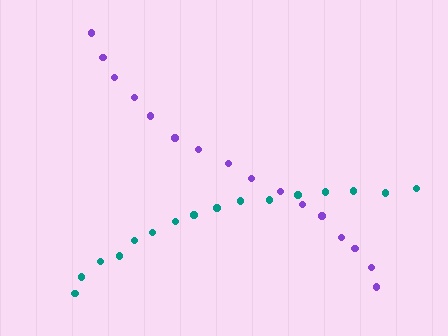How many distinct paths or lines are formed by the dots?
There are 2 distinct paths.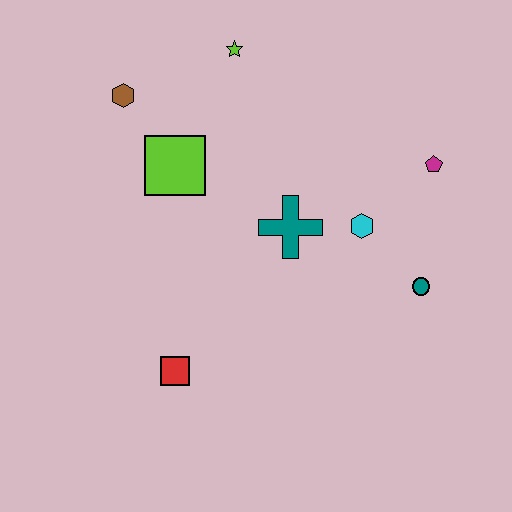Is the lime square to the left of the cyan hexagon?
Yes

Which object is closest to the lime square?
The brown hexagon is closest to the lime square.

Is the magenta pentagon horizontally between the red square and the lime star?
No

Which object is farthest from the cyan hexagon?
The brown hexagon is farthest from the cyan hexagon.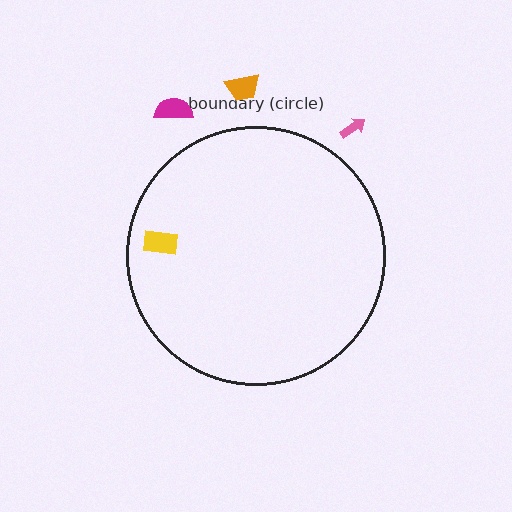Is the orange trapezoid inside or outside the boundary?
Outside.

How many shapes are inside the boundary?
1 inside, 3 outside.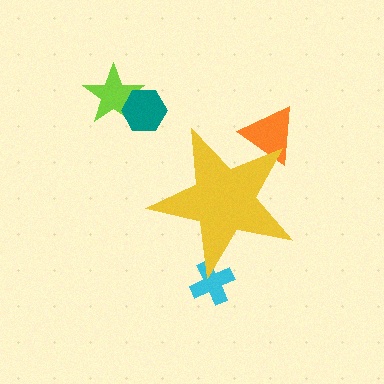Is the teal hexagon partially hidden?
No, the teal hexagon is fully visible.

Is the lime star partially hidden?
No, the lime star is fully visible.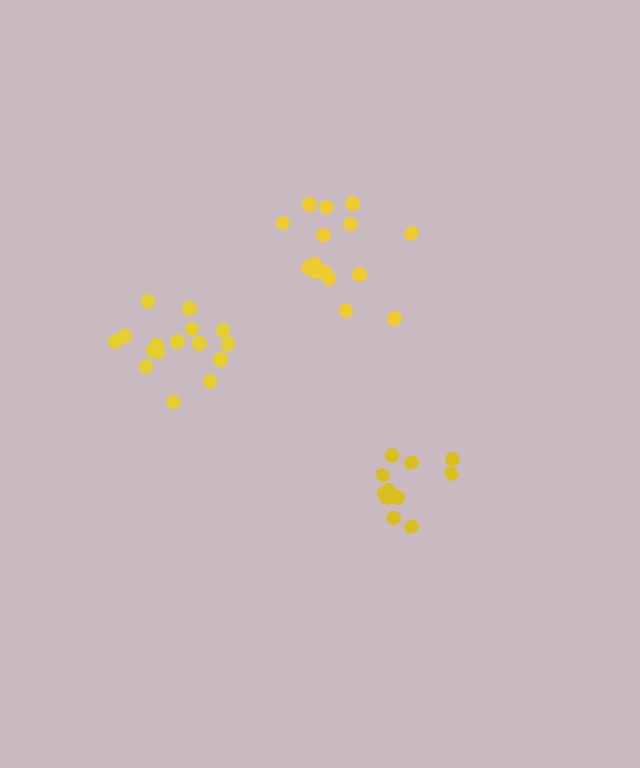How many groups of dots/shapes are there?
There are 3 groups.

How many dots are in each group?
Group 1: 11 dots, Group 2: 16 dots, Group 3: 15 dots (42 total).